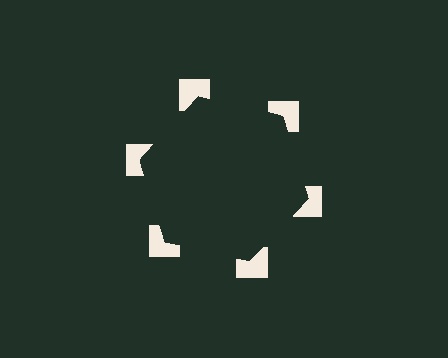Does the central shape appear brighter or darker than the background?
It typically appears slightly darker than the background, even though no actual brightness change is drawn.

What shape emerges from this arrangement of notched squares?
An illusory hexagon — its edges are inferred from the aligned wedge cuts in the notched squares, not physically drawn.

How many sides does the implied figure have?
6 sides.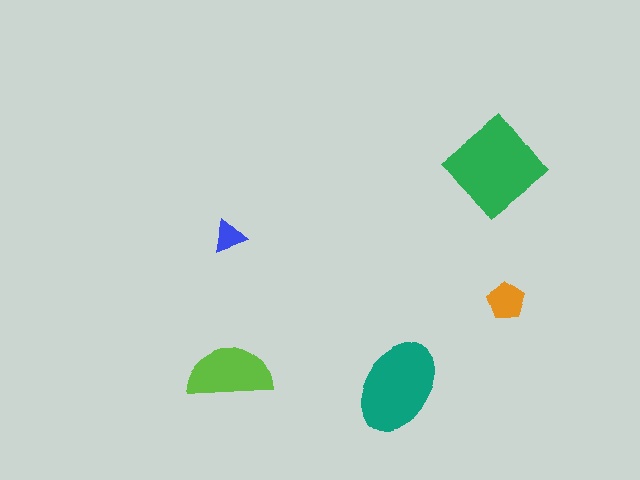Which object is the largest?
The green diamond.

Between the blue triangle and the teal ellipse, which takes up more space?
The teal ellipse.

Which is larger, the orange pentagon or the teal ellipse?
The teal ellipse.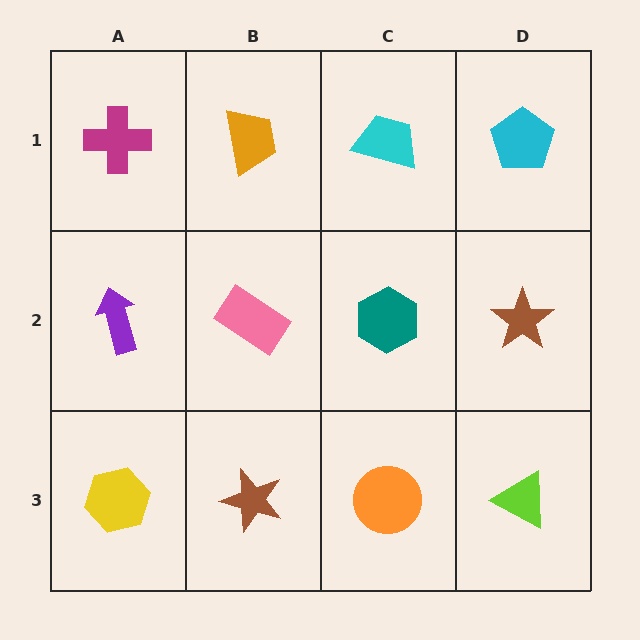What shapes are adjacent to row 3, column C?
A teal hexagon (row 2, column C), a brown star (row 3, column B), a lime triangle (row 3, column D).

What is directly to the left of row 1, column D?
A cyan trapezoid.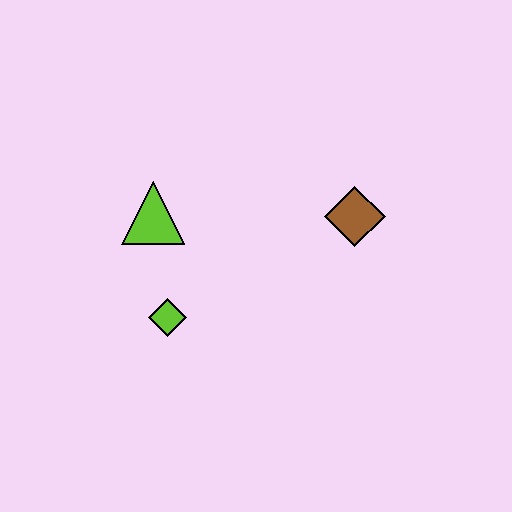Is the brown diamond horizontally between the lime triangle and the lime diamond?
No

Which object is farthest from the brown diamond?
The lime diamond is farthest from the brown diamond.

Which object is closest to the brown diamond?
The lime triangle is closest to the brown diamond.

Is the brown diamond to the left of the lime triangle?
No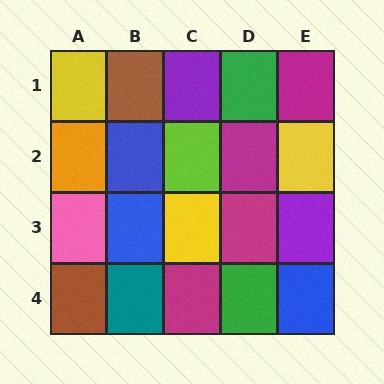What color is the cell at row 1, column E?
Magenta.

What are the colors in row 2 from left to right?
Orange, blue, lime, magenta, yellow.